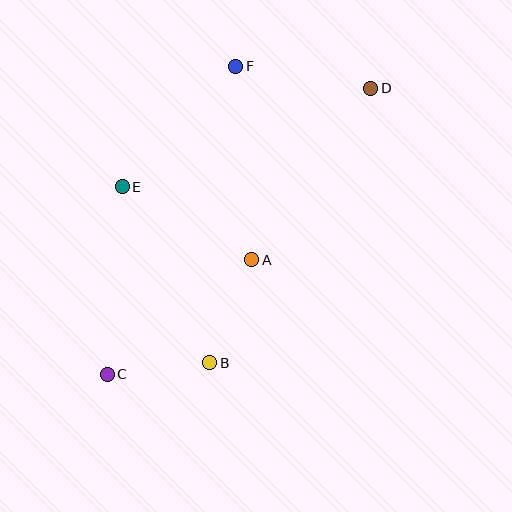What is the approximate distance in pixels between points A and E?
The distance between A and E is approximately 149 pixels.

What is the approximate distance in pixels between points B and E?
The distance between B and E is approximately 197 pixels.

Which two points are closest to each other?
Points B and C are closest to each other.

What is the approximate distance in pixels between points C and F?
The distance between C and F is approximately 334 pixels.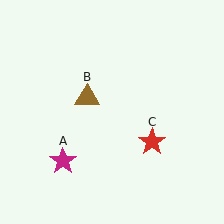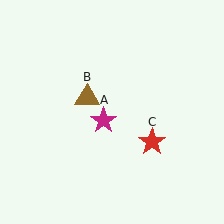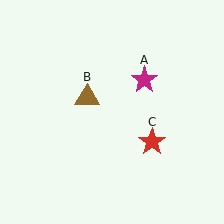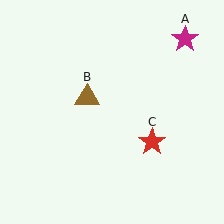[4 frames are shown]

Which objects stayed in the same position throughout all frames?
Brown triangle (object B) and red star (object C) remained stationary.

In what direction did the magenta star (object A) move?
The magenta star (object A) moved up and to the right.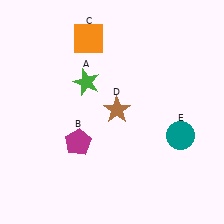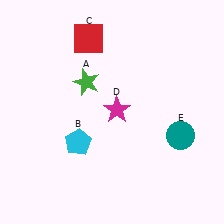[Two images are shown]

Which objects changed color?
B changed from magenta to cyan. C changed from orange to red. D changed from brown to magenta.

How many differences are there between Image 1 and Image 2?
There are 3 differences between the two images.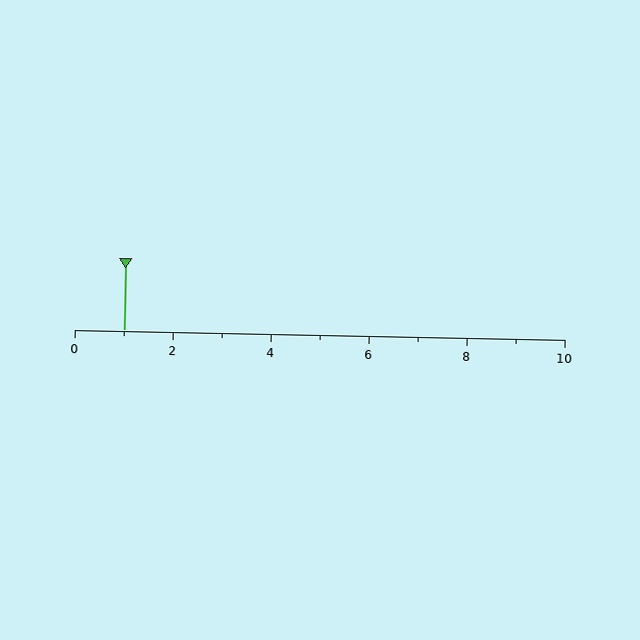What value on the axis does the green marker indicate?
The marker indicates approximately 1.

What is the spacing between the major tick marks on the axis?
The major ticks are spaced 2 apart.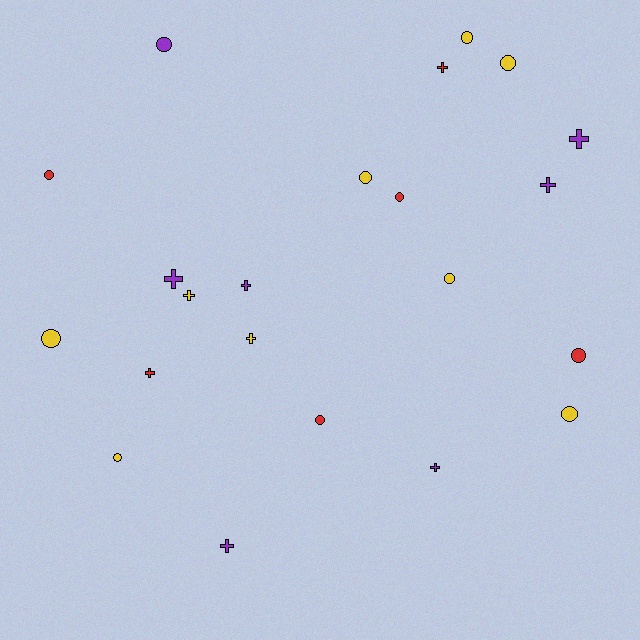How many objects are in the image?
There are 22 objects.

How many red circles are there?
There are 4 red circles.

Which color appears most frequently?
Yellow, with 9 objects.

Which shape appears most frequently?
Circle, with 12 objects.